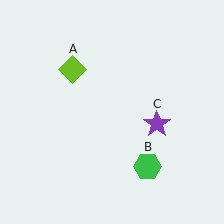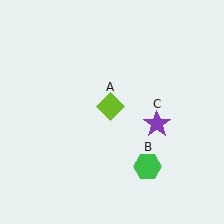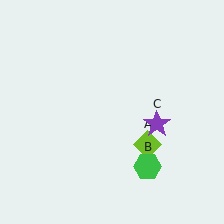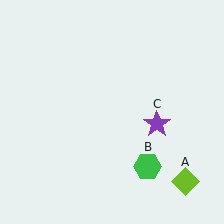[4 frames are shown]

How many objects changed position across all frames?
1 object changed position: lime diamond (object A).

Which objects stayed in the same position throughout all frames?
Green hexagon (object B) and purple star (object C) remained stationary.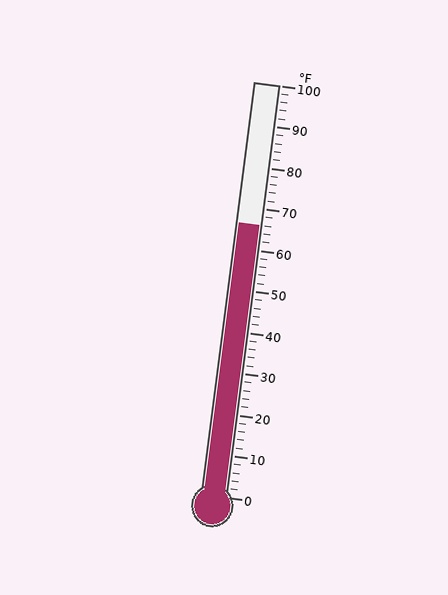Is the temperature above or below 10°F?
The temperature is above 10°F.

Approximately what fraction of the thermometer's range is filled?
The thermometer is filled to approximately 65% of its range.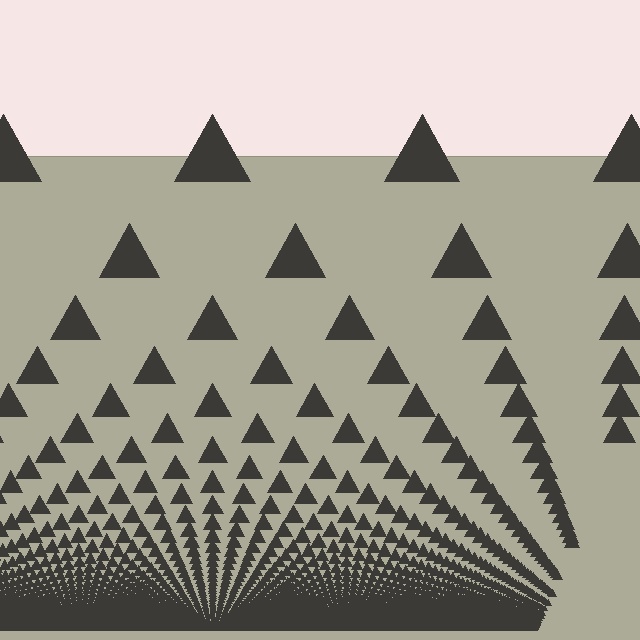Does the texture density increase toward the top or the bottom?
Density increases toward the bottom.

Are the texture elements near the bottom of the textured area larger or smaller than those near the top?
Smaller. The gradient is inverted — elements near the bottom are smaller and denser.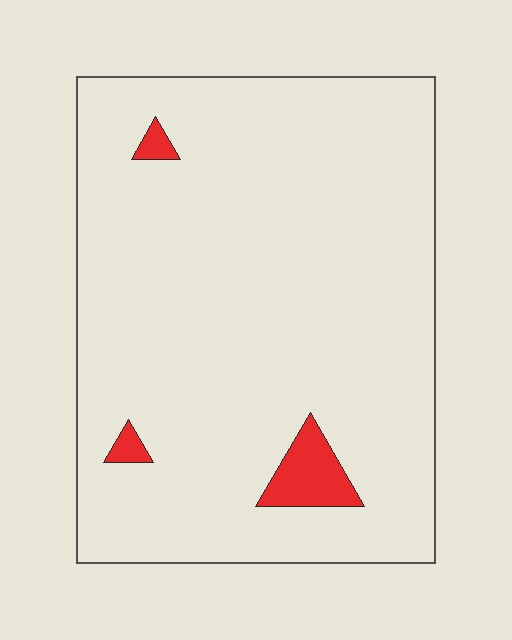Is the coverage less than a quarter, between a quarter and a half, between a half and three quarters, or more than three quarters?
Less than a quarter.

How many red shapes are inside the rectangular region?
3.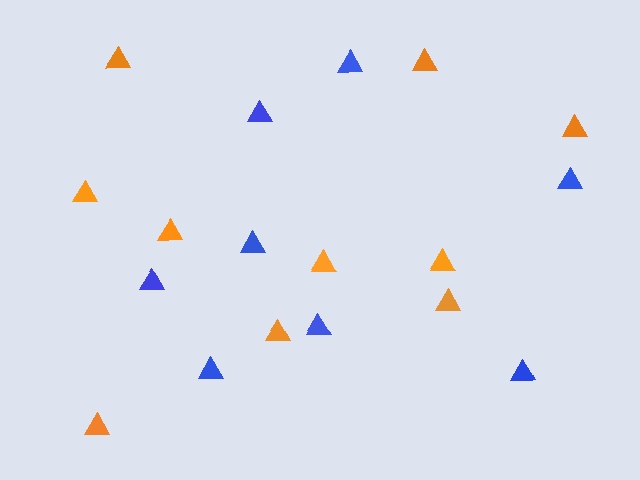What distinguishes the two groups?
There are 2 groups: one group of blue triangles (8) and one group of orange triangles (10).